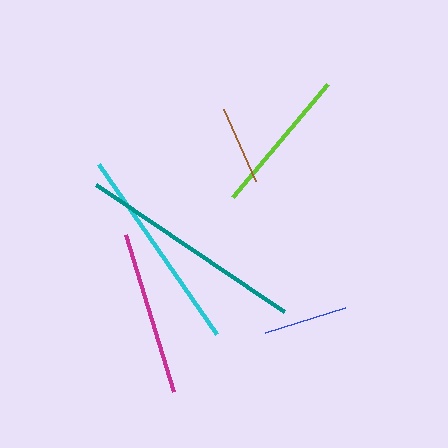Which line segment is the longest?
The teal line is the longest at approximately 227 pixels.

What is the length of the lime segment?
The lime segment is approximately 147 pixels long.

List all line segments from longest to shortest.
From longest to shortest: teal, cyan, magenta, lime, blue, brown.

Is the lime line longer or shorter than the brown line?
The lime line is longer than the brown line.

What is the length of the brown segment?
The brown segment is approximately 79 pixels long.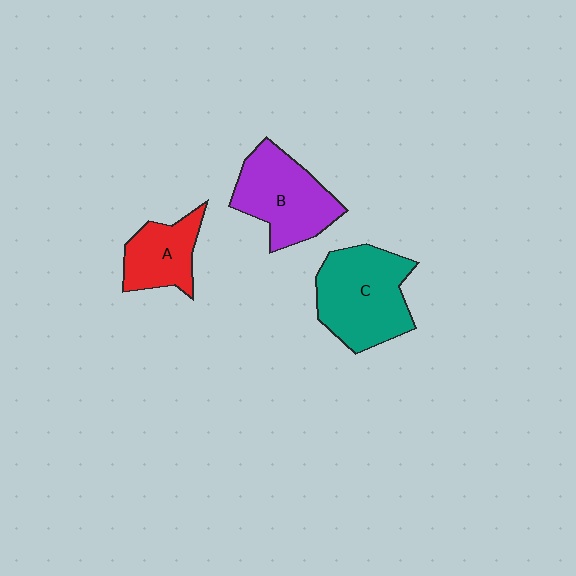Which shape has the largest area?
Shape C (teal).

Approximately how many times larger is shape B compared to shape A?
Approximately 1.5 times.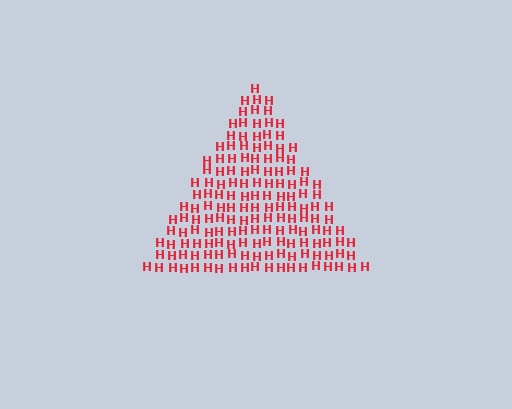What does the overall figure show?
The overall figure shows a triangle.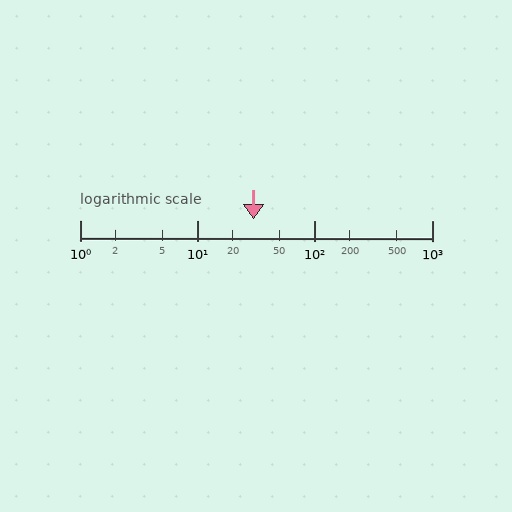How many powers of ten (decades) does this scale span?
The scale spans 3 decades, from 1 to 1000.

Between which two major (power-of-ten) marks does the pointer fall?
The pointer is between 10 and 100.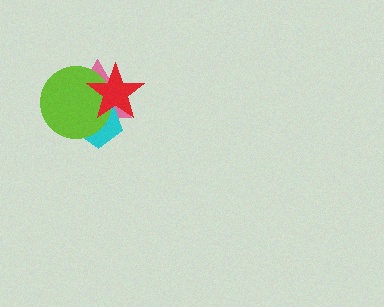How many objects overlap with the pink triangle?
3 objects overlap with the pink triangle.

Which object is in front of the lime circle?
The red star is in front of the lime circle.